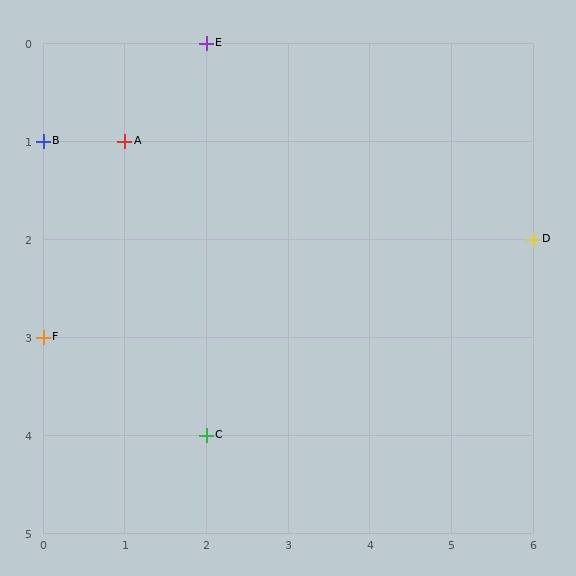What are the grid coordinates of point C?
Point C is at grid coordinates (2, 4).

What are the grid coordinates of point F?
Point F is at grid coordinates (0, 3).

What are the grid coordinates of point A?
Point A is at grid coordinates (1, 1).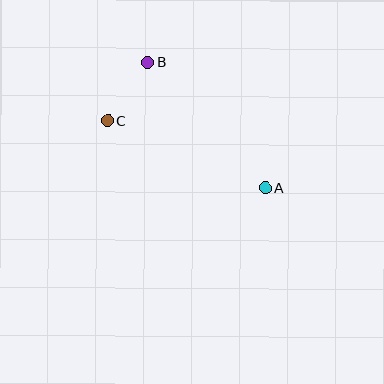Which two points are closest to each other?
Points B and C are closest to each other.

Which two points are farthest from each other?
Points A and B are farthest from each other.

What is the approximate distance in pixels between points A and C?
The distance between A and C is approximately 171 pixels.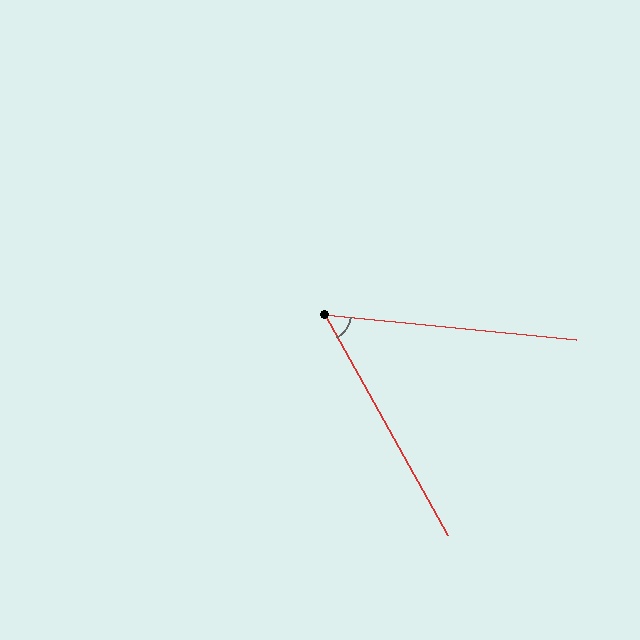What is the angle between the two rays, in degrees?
Approximately 55 degrees.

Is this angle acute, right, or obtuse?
It is acute.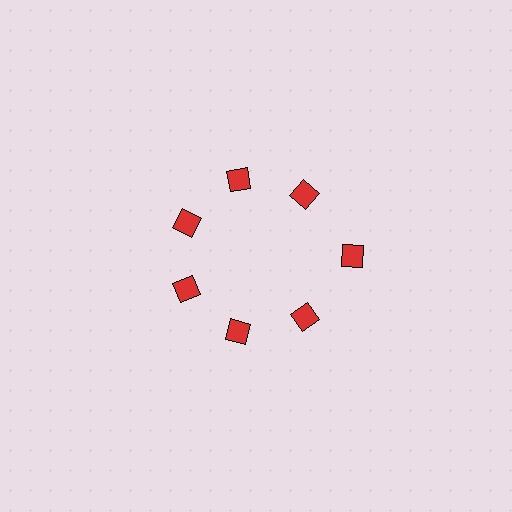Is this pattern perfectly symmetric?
No. The 7 red diamonds are arranged in a ring, but one element near the 3 o'clock position is pushed outward from the center, breaking the 7-fold rotational symmetry.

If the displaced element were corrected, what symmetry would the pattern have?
It would have 7-fold rotational symmetry — the pattern would map onto itself every 51 degrees.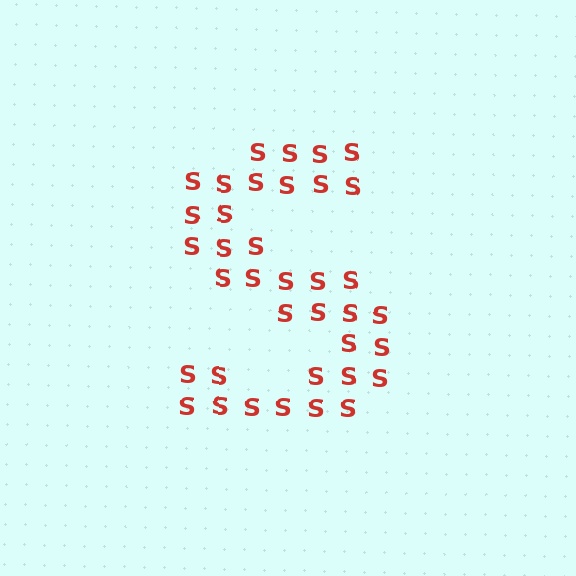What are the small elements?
The small elements are letter S's.